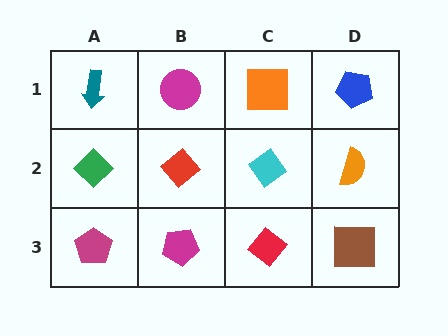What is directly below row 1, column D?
An orange semicircle.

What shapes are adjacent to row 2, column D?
A blue pentagon (row 1, column D), a brown square (row 3, column D), a cyan diamond (row 2, column C).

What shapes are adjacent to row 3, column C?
A cyan diamond (row 2, column C), a magenta pentagon (row 3, column B), a brown square (row 3, column D).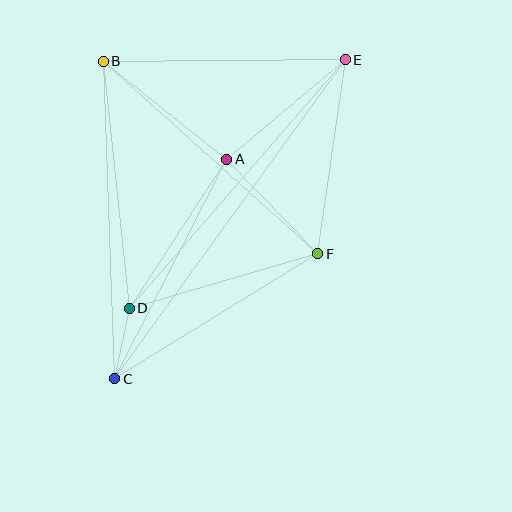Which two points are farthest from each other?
Points C and E are farthest from each other.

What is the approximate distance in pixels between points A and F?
The distance between A and F is approximately 131 pixels.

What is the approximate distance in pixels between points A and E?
The distance between A and E is approximately 155 pixels.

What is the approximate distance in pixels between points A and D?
The distance between A and D is approximately 178 pixels.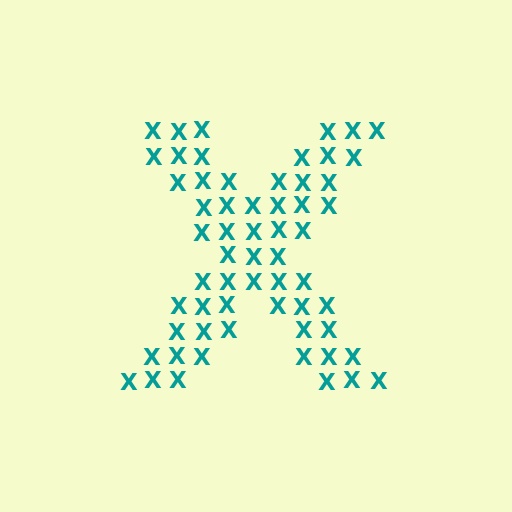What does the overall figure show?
The overall figure shows the letter X.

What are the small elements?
The small elements are letter X's.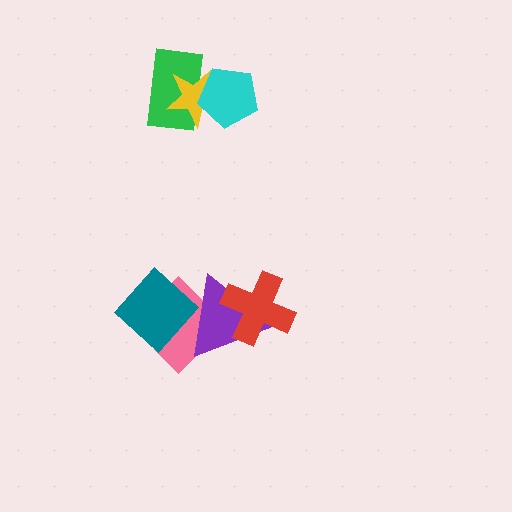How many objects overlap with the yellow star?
2 objects overlap with the yellow star.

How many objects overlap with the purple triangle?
3 objects overlap with the purple triangle.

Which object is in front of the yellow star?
The cyan pentagon is in front of the yellow star.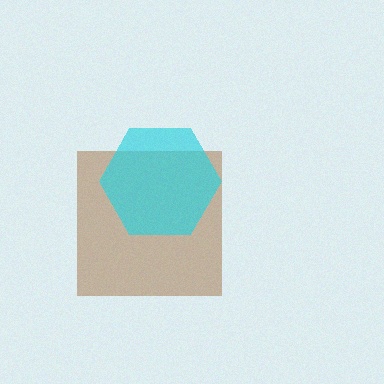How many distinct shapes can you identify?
There are 2 distinct shapes: a brown square, a cyan hexagon.